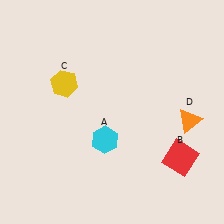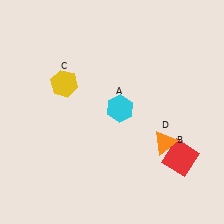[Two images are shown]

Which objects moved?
The objects that moved are: the cyan hexagon (A), the orange triangle (D).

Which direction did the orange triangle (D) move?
The orange triangle (D) moved left.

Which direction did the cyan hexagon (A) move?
The cyan hexagon (A) moved up.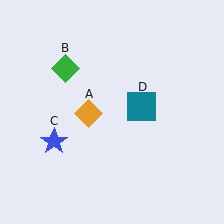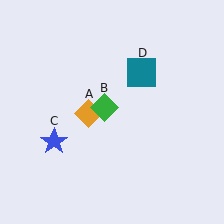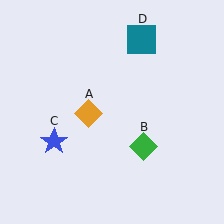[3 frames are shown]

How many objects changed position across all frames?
2 objects changed position: green diamond (object B), teal square (object D).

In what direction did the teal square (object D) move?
The teal square (object D) moved up.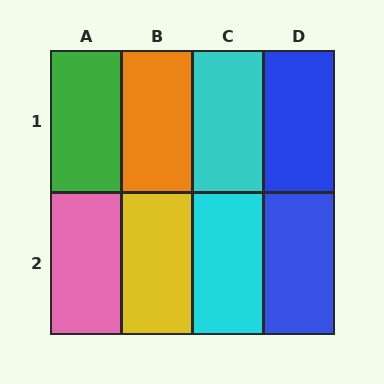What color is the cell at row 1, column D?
Blue.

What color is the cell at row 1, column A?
Green.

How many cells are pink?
1 cell is pink.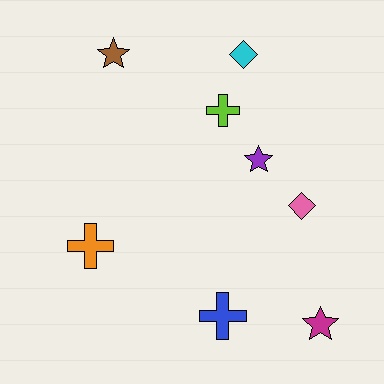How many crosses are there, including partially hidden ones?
There are 3 crosses.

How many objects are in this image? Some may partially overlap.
There are 8 objects.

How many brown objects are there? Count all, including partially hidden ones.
There is 1 brown object.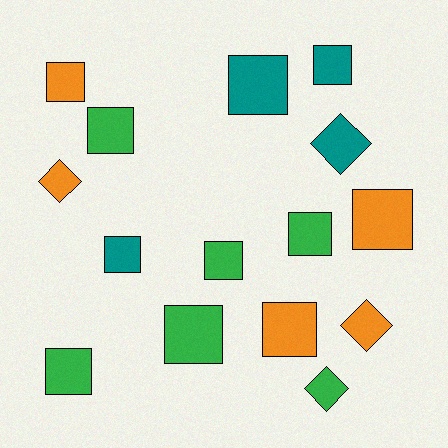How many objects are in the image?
There are 15 objects.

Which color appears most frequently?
Green, with 6 objects.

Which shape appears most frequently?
Square, with 11 objects.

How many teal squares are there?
There are 3 teal squares.